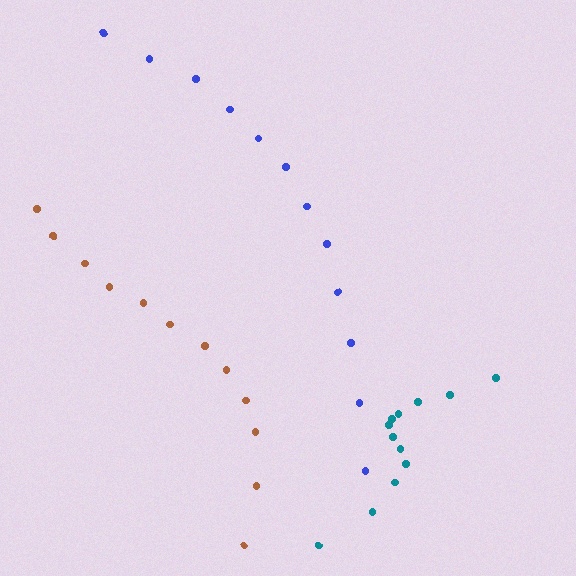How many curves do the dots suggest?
There are 3 distinct paths.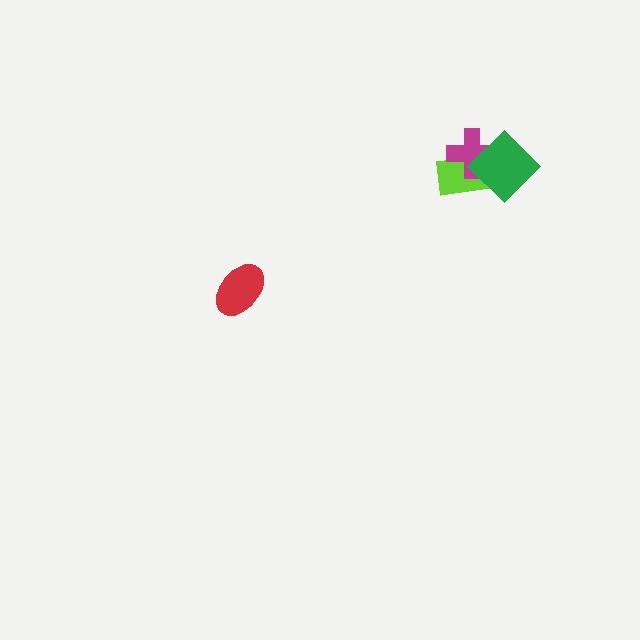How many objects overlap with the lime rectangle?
2 objects overlap with the lime rectangle.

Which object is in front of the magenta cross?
The green diamond is in front of the magenta cross.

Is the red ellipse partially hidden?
No, no other shape covers it.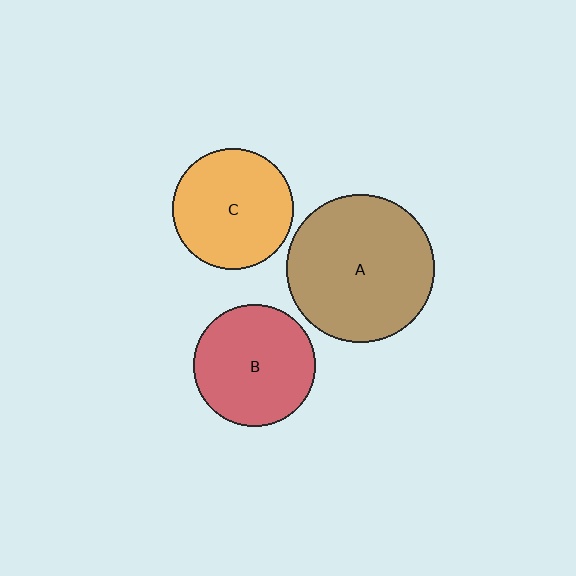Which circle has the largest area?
Circle A (brown).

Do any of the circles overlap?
No, none of the circles overlap.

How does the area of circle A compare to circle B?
Approximately 1.5 times.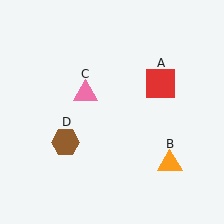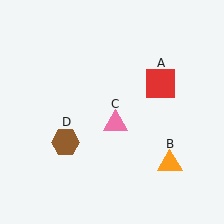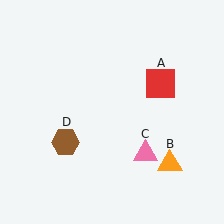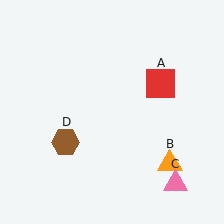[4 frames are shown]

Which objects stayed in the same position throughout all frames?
Red square (object A) and orange triangle (object B) and brown hexagon (object D) remained stationary.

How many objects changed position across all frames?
1 object changed position: pink triangle (object C).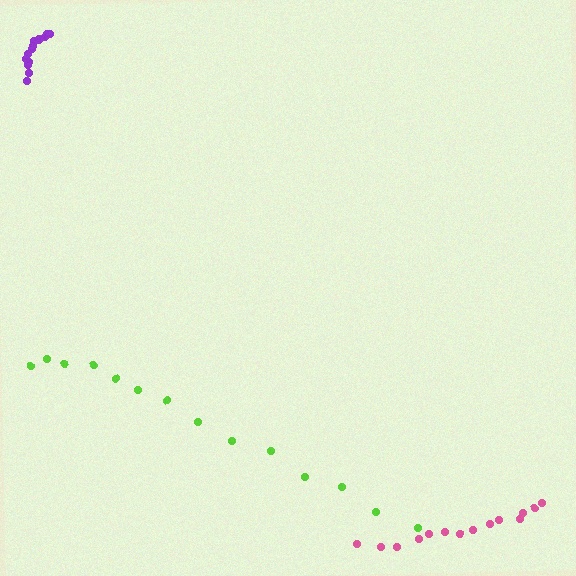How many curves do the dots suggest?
There are 3 distinct paths.